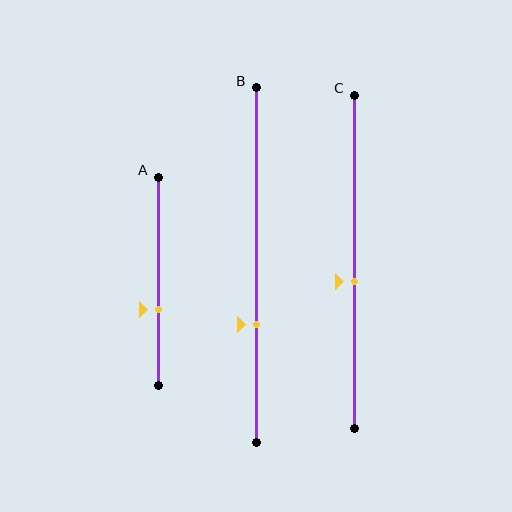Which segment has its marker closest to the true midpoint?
Segment C has its marker closest to the true midpoint.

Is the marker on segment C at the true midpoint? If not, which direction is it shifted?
No, the marker on segment C is shifted downward by about 6% of the segment length.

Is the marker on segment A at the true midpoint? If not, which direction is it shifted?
No, the marker on segment A is shifted downward by about 14% of the segment length.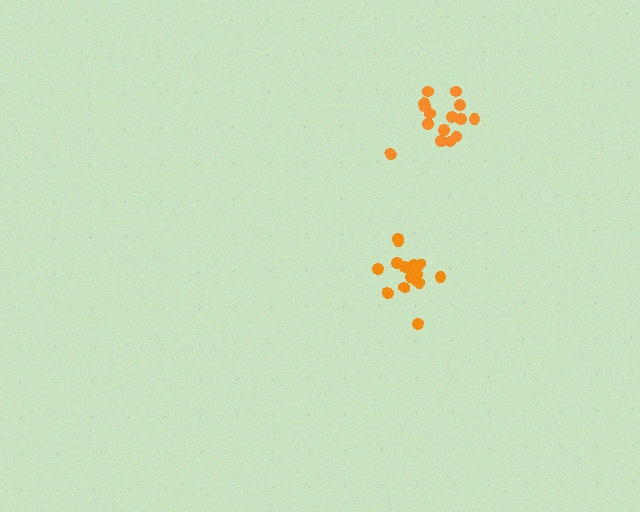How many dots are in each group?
Group 1: 15 dots, Group 2: 17 dots (32 total).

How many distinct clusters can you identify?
There are 2 distinct clusters.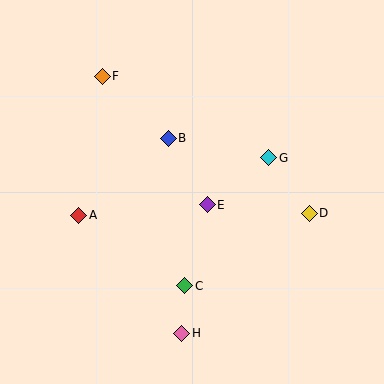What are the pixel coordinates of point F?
Point F is at (102, 76).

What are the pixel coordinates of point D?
Point D is at (309, 213).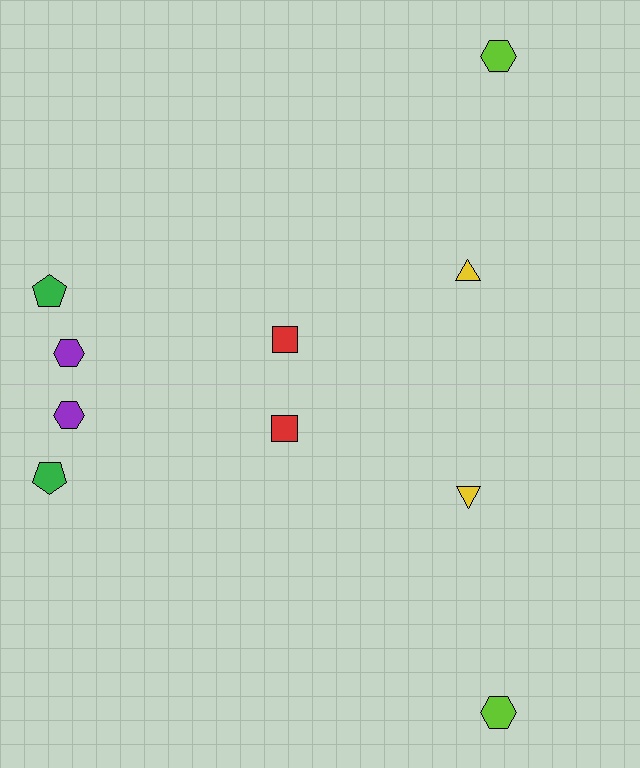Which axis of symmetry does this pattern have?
The pattern has a horizontal axis of symmetry running through the center of the image.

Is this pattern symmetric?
Yes, this pattern has bilateral (reflection) symmetry.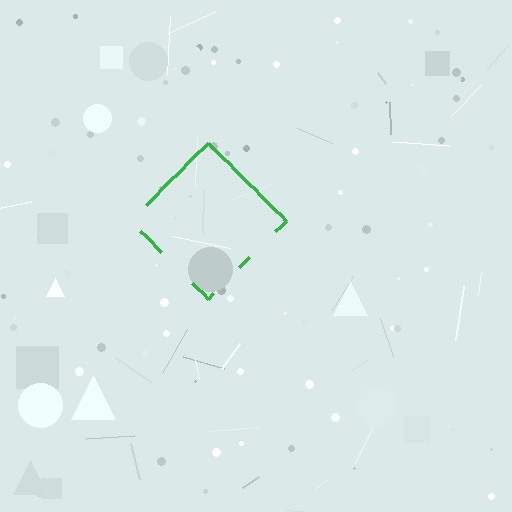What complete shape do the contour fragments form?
The contour fragments form a diamond.